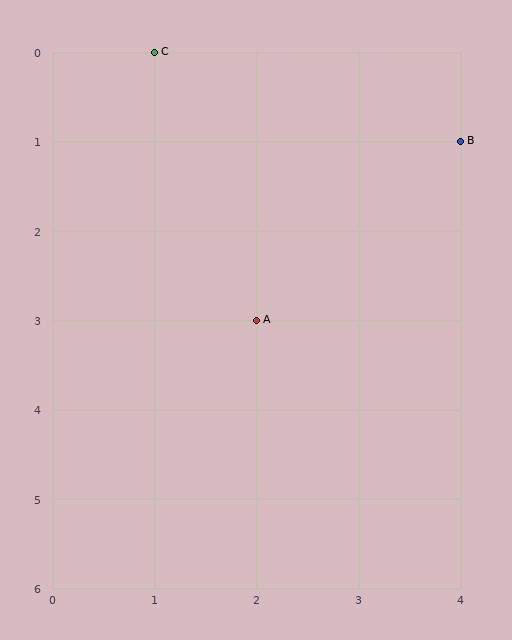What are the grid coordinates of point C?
Point C is at grid coordinates (1, 0).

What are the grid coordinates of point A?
Point A is at grid coordinates (2, 3).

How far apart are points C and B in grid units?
Points C and B are 3 columns and 1 row apart (about 3.2 grid units diagonally).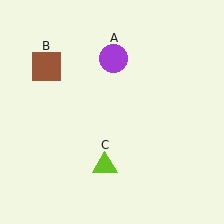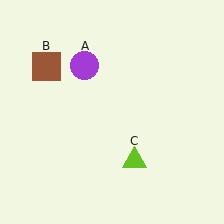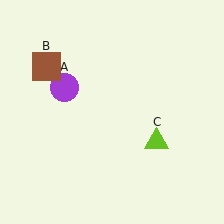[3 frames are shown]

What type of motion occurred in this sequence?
The purple circle (object A), lime triangle (object C) rotated counterclockwise around the center of the scene.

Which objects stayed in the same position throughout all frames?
Brown square (object B) remained stationary.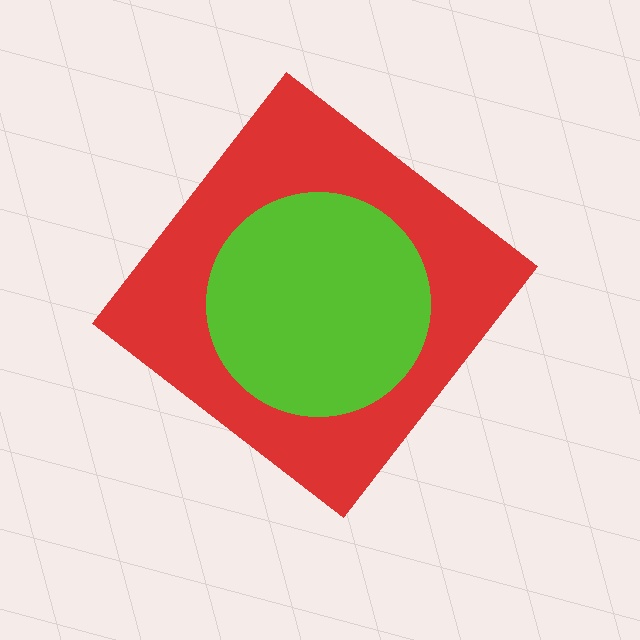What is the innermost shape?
The lime circle.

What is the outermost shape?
The red diamond.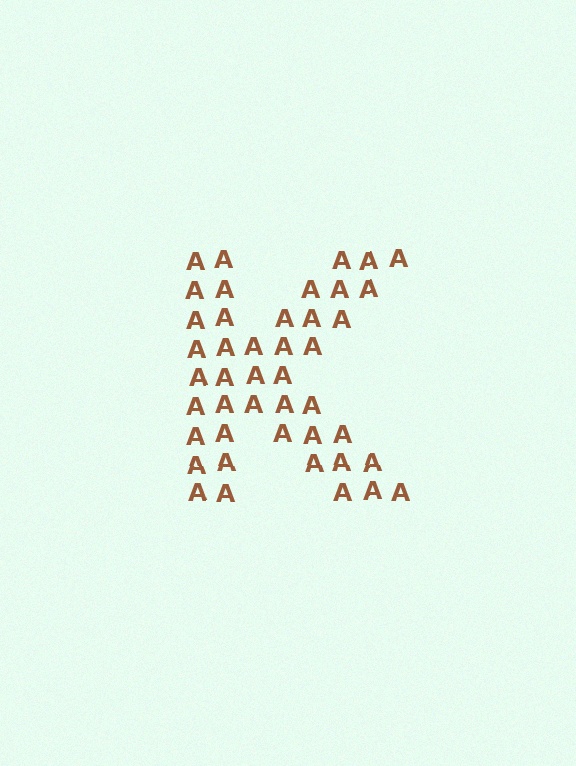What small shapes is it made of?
It is made of small letter A's.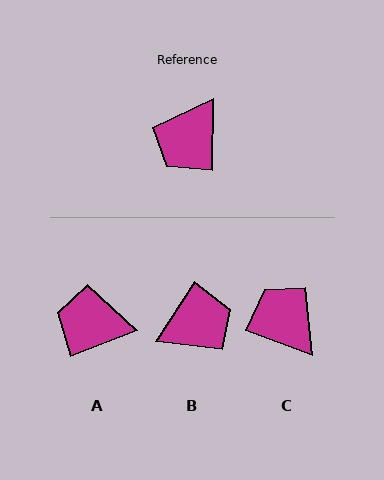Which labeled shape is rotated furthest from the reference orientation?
B, about 148 degrees away.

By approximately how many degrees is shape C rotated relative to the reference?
Approximately 109 degrees clockwise.